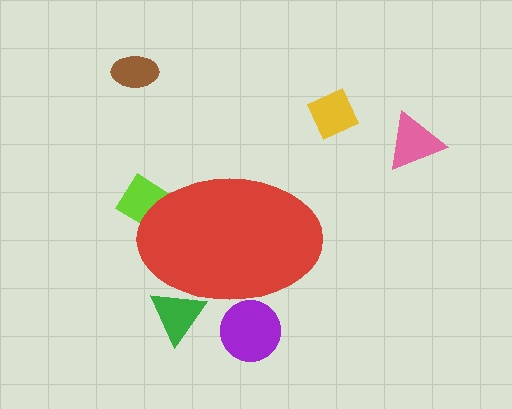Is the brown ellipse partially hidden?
No, the brown ellipse is fully visible.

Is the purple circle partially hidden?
Yes, the purple circle is partially hidden behind the red ellipse.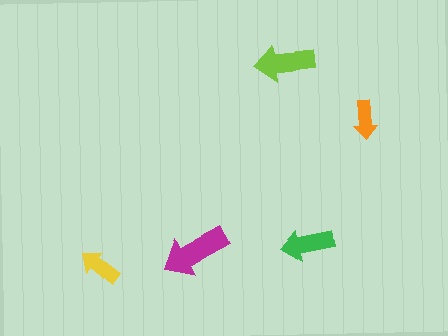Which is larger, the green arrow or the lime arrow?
The lime one.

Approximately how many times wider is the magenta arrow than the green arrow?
About 1.5 times wider.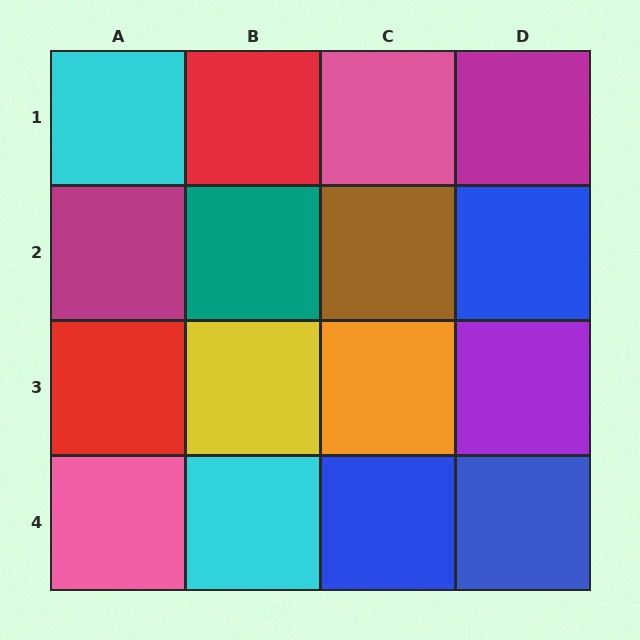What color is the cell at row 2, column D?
Blue.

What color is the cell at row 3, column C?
Orange.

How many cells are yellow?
1 cell is yellow.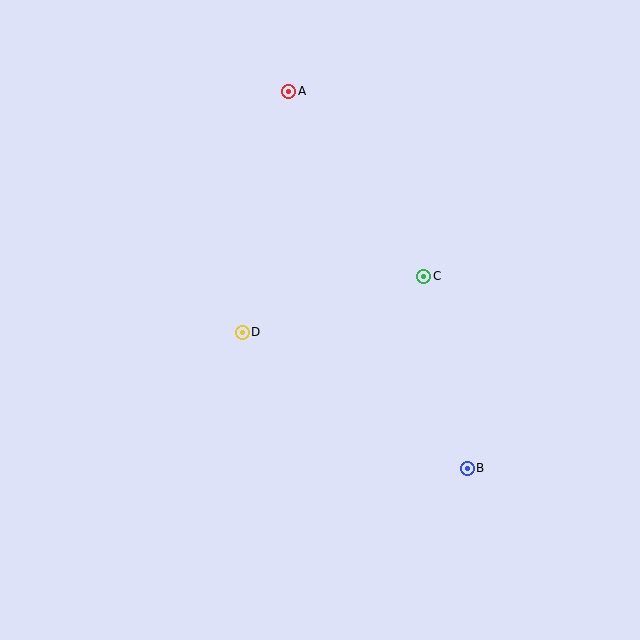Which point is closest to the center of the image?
Point D at (242, 332) is closest to the center.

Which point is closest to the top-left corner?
Point A is closest to the top-left corner.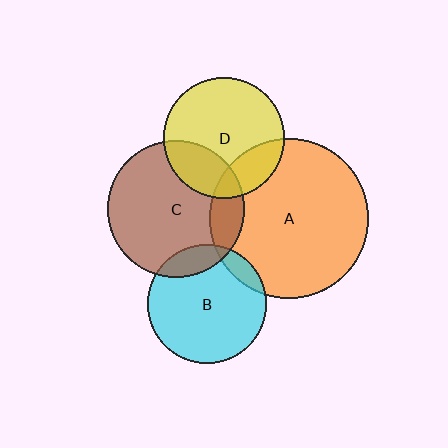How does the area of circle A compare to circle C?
Approximately 1.4 times.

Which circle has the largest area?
Circle A (orange).